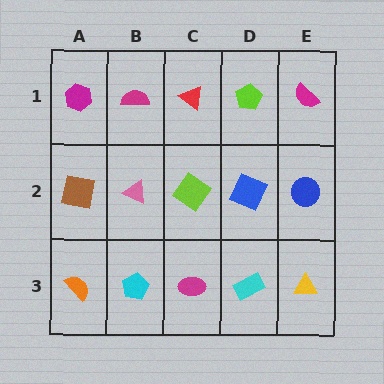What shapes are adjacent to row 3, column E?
A blue circle (row 2, column E), a cyan rectangle (row 3, column D).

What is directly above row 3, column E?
A blue circle.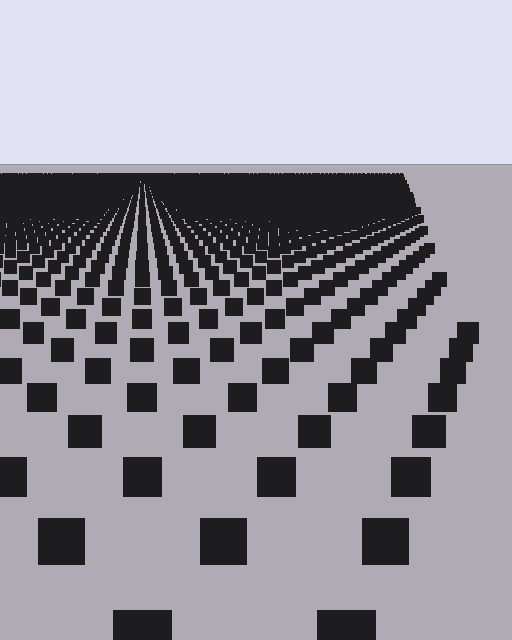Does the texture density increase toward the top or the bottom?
Density increases toward the top.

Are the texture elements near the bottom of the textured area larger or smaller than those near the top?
Larger. Near the bottom, elements are closer to the viewer and appear at a bigger on-screen size.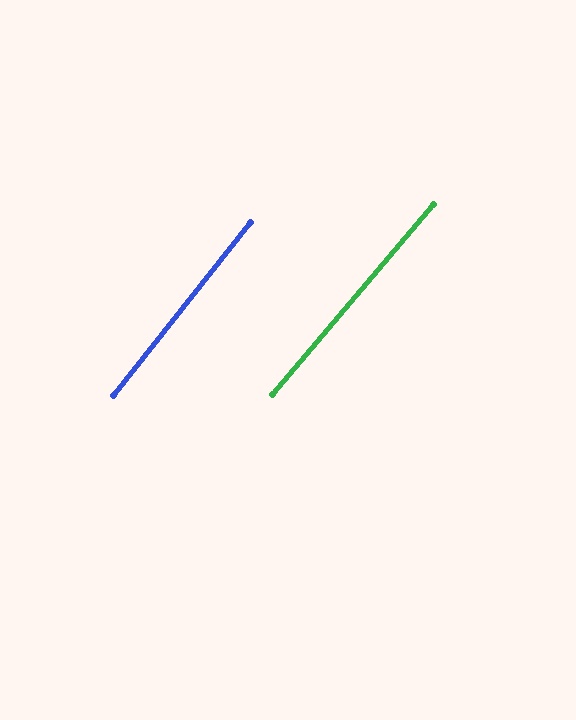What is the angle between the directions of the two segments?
Approximately 2 degrees.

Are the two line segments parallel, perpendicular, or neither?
Parallel — their directions differ by only 1.8°.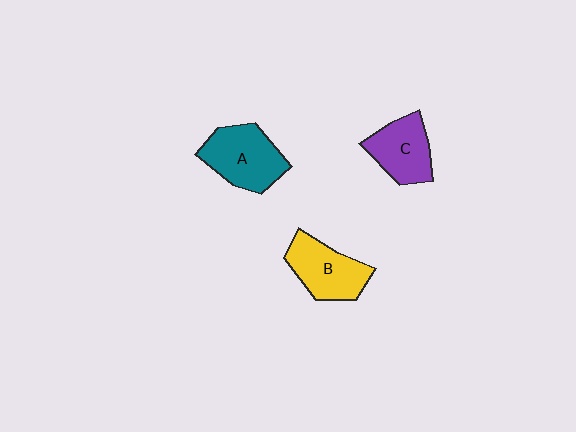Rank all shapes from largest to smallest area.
From largest to smallest: A (teal), B (yellow), C (purple).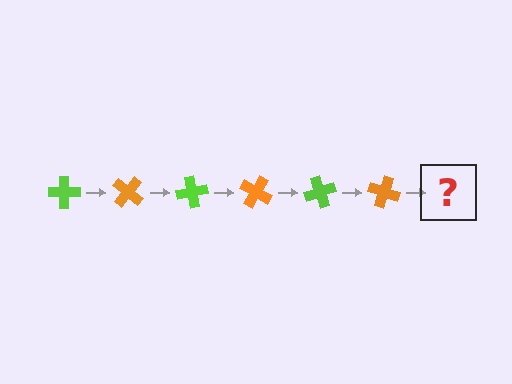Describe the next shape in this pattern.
It should be a lime cross, rotated 240 degrees from the start.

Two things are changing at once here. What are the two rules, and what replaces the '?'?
The two rules are that it rotates 40 degrees each step and the color cycles through lime and orange. The '?' should be a lime cross, rotated 240 degrees from the start.